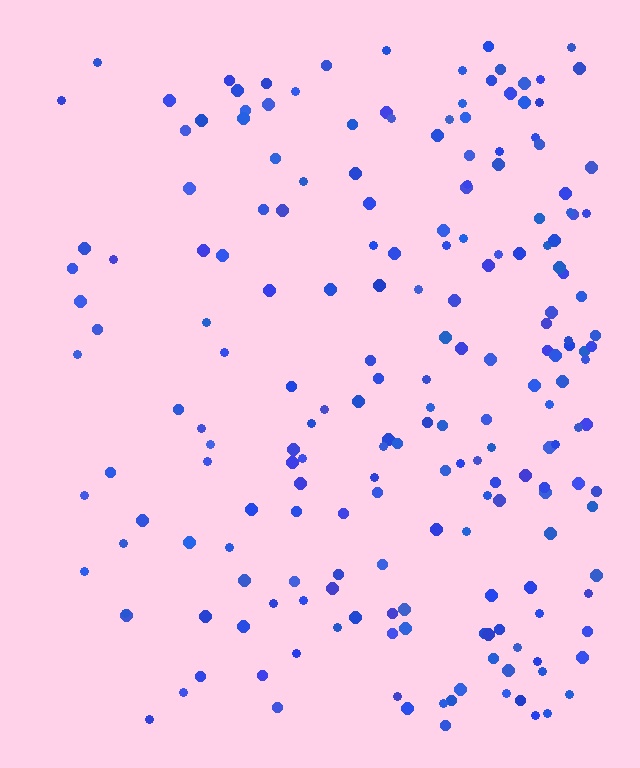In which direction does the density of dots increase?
From left to right, with the right side densest.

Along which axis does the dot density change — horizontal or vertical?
Horizontal.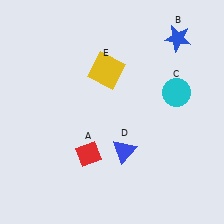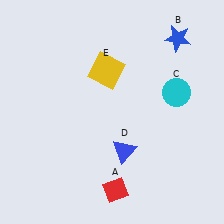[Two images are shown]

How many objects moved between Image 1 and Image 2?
1 object moved between the two images.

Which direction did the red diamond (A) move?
The red diamond (A) moved down.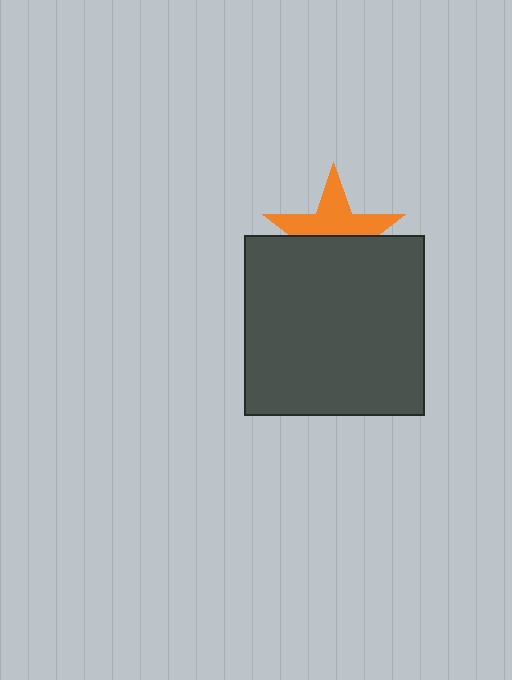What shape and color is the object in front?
The object in front is a dark gray square.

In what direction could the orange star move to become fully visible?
The orange star could move up. That would shift it out from behind the dark gray square entirely.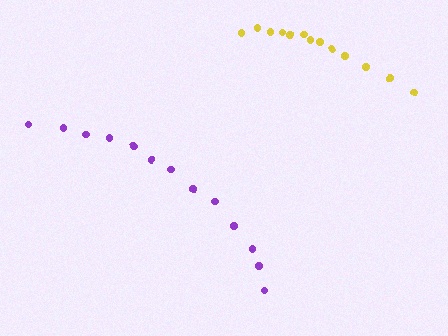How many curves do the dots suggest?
There are 2 distinct paths.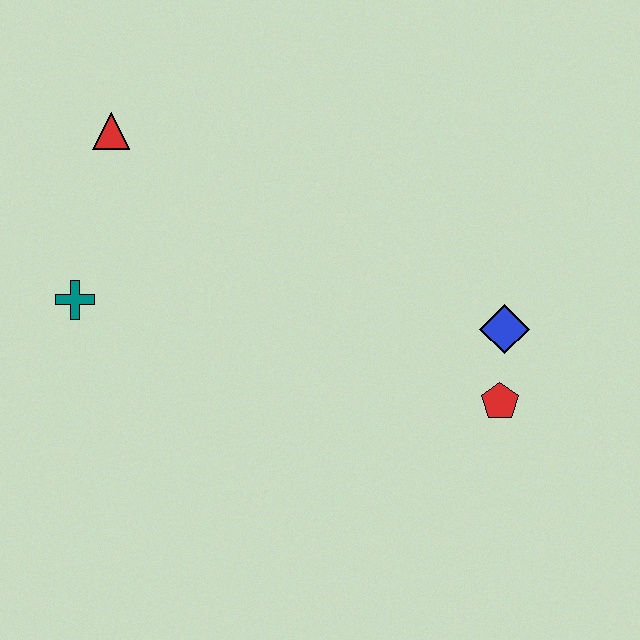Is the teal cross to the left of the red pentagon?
Yes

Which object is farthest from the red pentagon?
The red triangle is farthest from the red pentagon.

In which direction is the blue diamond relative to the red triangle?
The blue diamond is to the right of the red triangle.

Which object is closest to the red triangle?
The teal cross is closest to the red triangle.